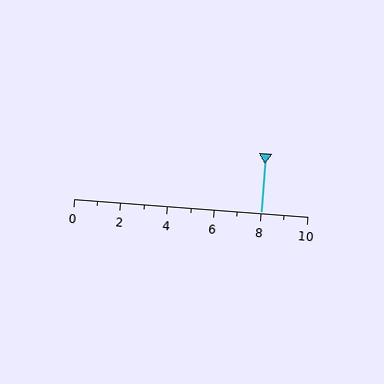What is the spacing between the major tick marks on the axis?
The major ticks are spaced 2 apart.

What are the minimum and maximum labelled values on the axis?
The axis runs from 0 to 10.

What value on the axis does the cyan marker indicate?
The marker indicates approximately 8.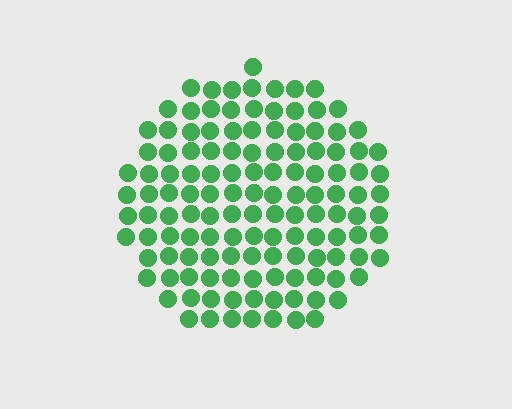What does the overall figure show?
The overall figure shows a circle.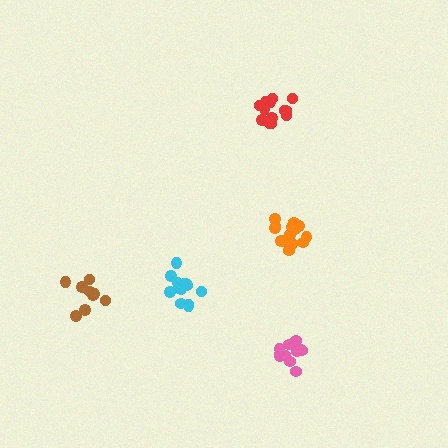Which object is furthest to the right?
The orange cluster is rightmost.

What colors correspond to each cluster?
The clusters are colored: brown, pink, cyan, red, orange.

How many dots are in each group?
Group 1: 9 dots, Group 2: 11 dots, Group 3: 14 dots, Group 4: 13 dots, Group 5: 15 dots (62 total).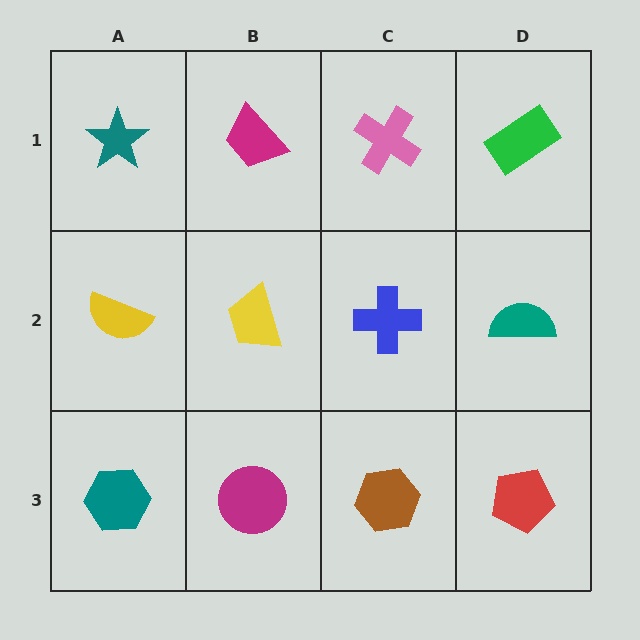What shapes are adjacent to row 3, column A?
A yellow semicircle (row 2, column A), a magenta circle (row 3, column B).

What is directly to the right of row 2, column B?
A blue cross.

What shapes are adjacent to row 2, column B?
A magenta trapezoid (row 1, column B), a magenta circle (row 3, column B), a yellow semicircle (row 2, column A), a blue cross (row 2, column C).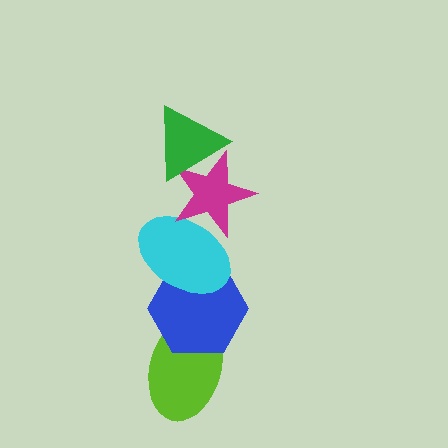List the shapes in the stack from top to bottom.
From top to bottom: the green triangle, the magenta star, the cyan ellipse, the blue hexagon, the lime ellipse.